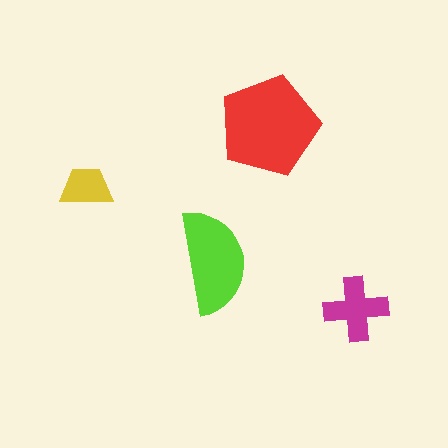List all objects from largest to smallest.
The red pentagon, the lime semicircle, the magenta cross, the yellow trapezoid.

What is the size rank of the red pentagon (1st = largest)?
1st.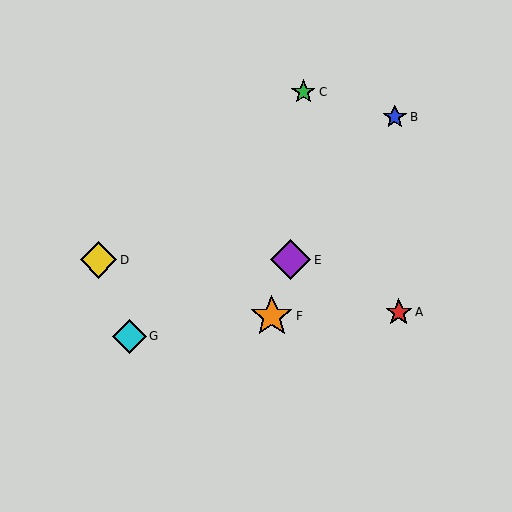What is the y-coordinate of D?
Object D is at y≈260.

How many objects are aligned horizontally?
2 objects (D, E) are aligned horizontally.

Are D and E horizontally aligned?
Yes, both are at y≈260.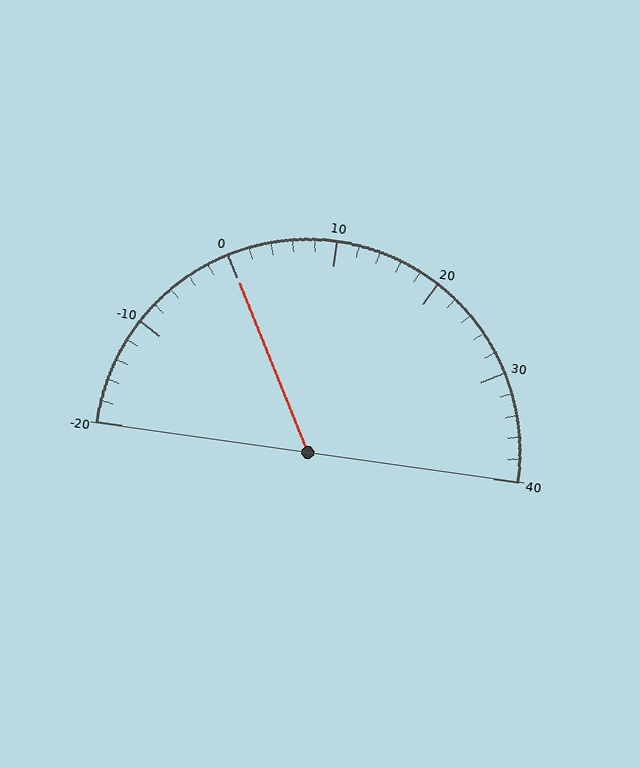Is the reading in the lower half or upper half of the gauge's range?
The reading is in the lower half of the range (-20 to 40).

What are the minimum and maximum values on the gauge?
The gauge ranges from -20 to 40.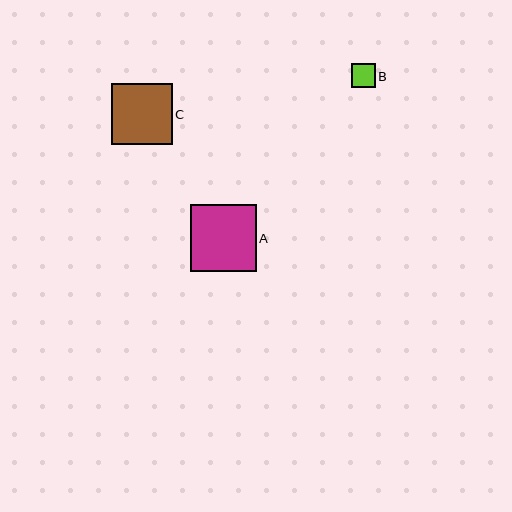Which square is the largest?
Square A is the largest with a size of approximately 66 pixels.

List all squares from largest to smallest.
From largest to smallest: A, C, B.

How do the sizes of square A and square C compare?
Square A and square C are approximately the same size.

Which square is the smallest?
Square B is the smallest with a size of approximately 24 pixels.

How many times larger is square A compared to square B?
Square A is approximately 2.8 times the size of square B.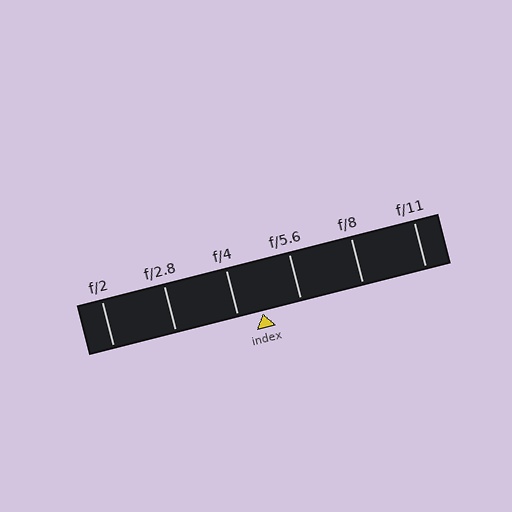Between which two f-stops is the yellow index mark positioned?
The index mark is between f/4 and f/5.6.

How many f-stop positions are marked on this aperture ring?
There are 6 f-stop positions marked.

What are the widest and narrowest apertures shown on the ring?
The widest aperture shown is f/2 and the narrowest is f/11.